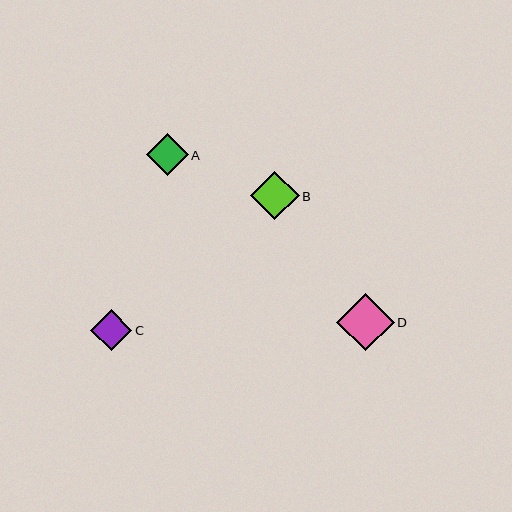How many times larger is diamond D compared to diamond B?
Diamond D is approximately 1.2 times the size of diamond B.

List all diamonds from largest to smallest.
From largest to smallest: D, B, A, C.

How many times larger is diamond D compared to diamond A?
Diamond D is approximately 1.4 times the size of diamond A.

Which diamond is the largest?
Diamond D is the largest with a size of approximately 57 pixels.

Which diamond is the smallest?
Diamond C is the smallest with a size of approximately 41 pixels.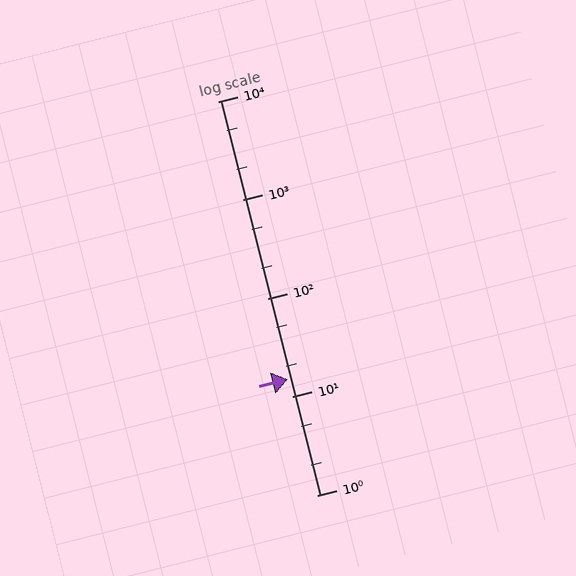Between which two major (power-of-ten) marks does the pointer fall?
The pointer is between 10 and 100.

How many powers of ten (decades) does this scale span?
The scale spans 4 decades, from 1 to 10000.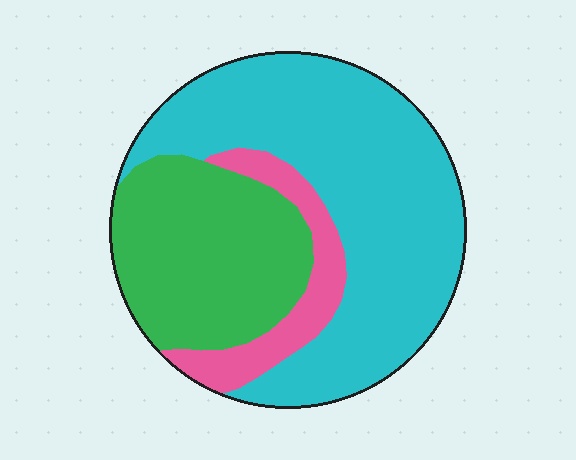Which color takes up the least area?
Pink, at roughly 10%.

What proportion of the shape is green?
Green takes up about one third (1/3) of the shape.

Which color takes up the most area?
Cyan, at roughly 55%.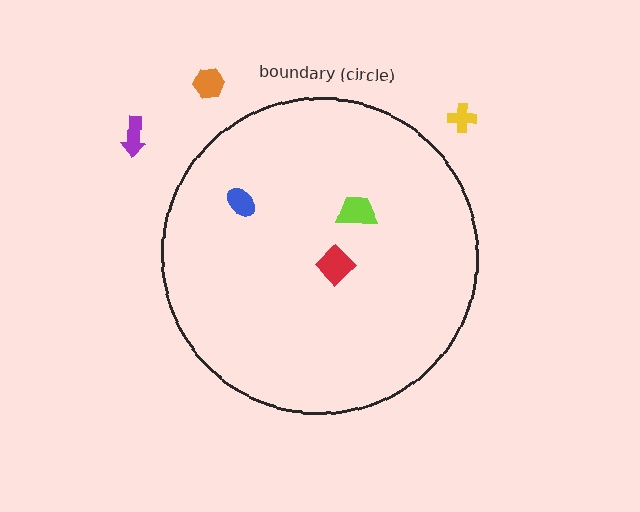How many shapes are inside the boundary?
3 inside, 4 outside.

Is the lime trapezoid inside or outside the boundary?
Inside.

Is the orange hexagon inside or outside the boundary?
Outside.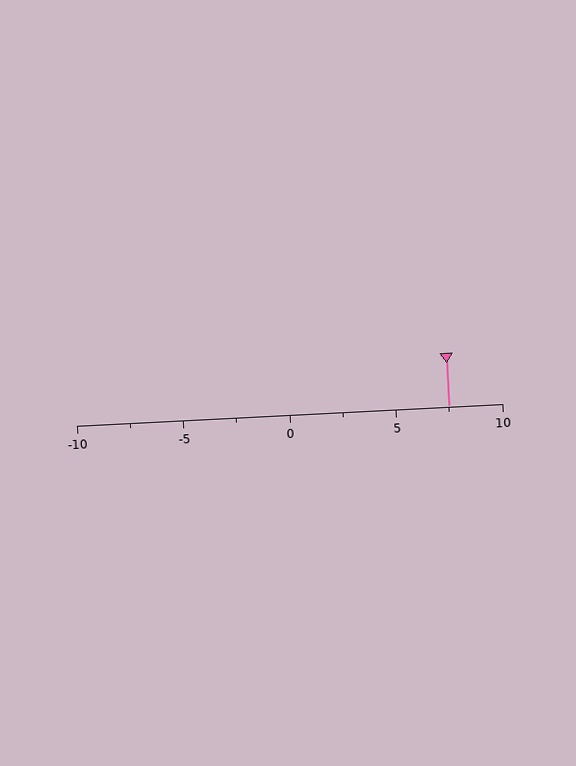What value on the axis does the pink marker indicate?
The marker indicates approximately 7.5.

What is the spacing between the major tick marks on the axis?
The major ticks are spaced 5 apart.